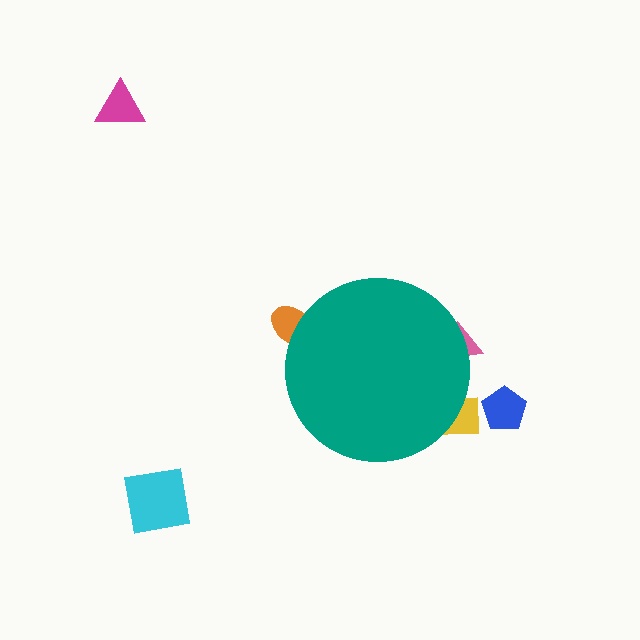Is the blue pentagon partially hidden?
No, the blue pentagon is fully visible.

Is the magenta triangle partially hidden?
No, the magenta triangle is fully visible.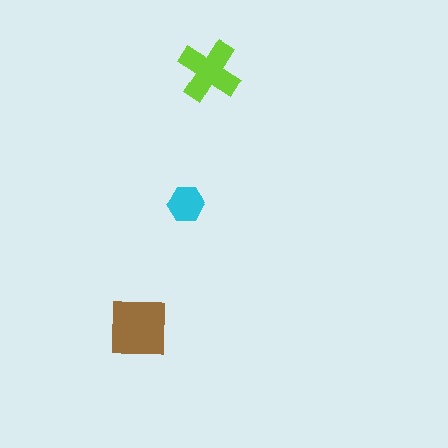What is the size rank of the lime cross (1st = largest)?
2nd.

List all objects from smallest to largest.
The cyan hexagon, the lime cross, the brown square.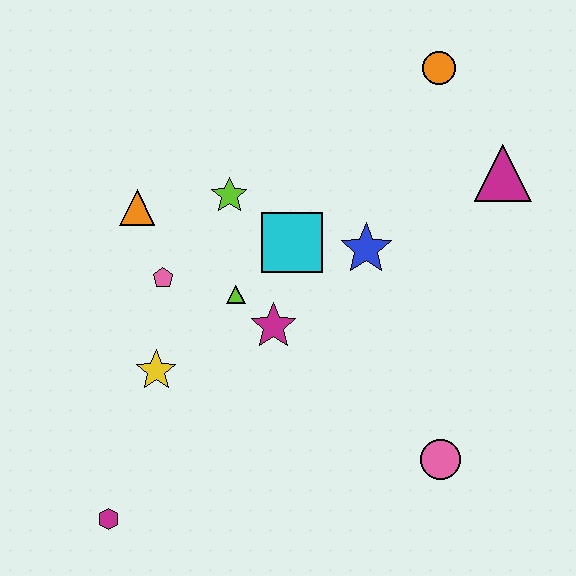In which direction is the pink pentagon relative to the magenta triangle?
The pink pentagon is to the left of the magenta triangle.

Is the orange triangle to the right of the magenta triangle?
No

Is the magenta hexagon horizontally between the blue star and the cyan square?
No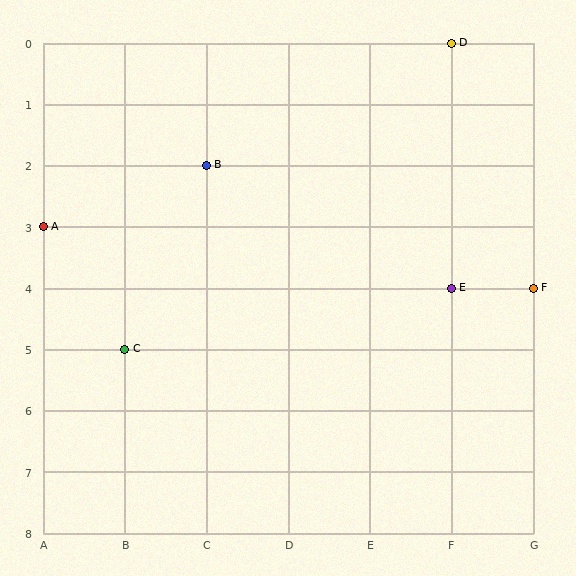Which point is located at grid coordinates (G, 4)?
Point F is at (G, 4).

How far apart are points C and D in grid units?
Points C and D are 4 columns and 5 rows apart (about 6.4 grid units diagonally).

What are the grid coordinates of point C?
Point C is at grid coordinates (B, 5).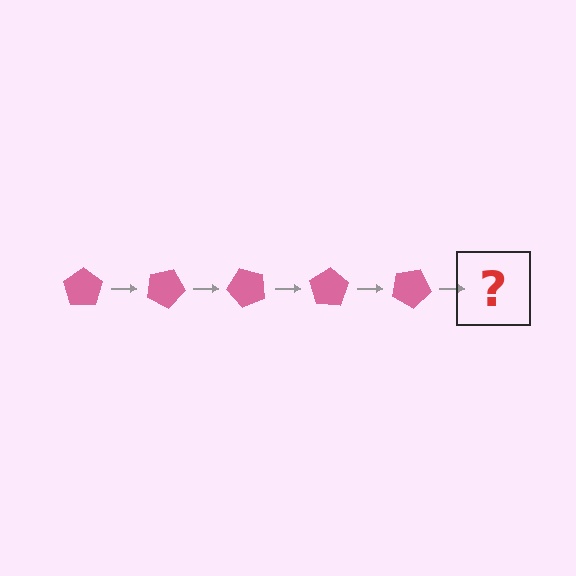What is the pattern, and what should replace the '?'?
The pattern is that the pentagon rotates 25 degrees each step. The '?' should be a pink pentagon rotated 125 degrees.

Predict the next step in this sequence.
The next step is a pink pentagon rotated 125 degrees.